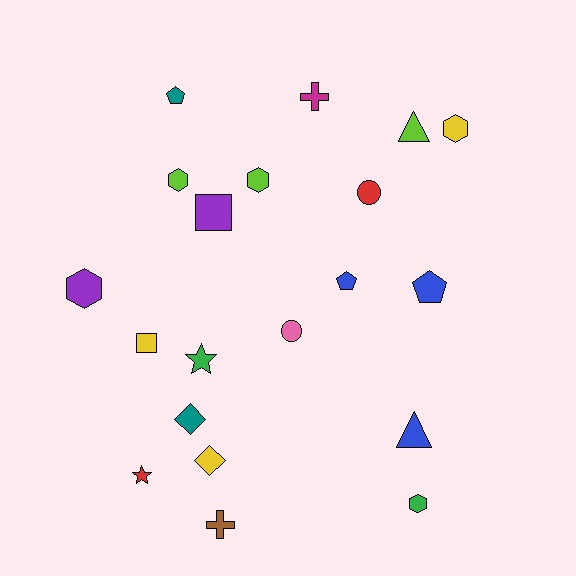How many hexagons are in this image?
There are 5 hexagons.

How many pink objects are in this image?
There is 1 pink object.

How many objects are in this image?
There are 20 objects.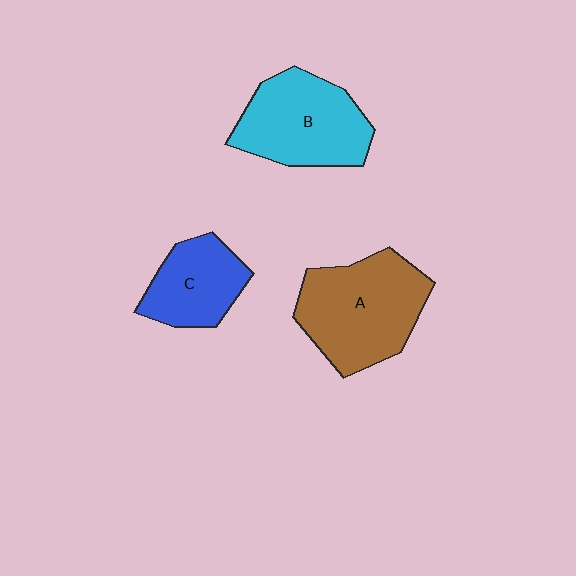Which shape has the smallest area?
Shape C (blue).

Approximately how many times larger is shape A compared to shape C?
Approximately 1.6 times.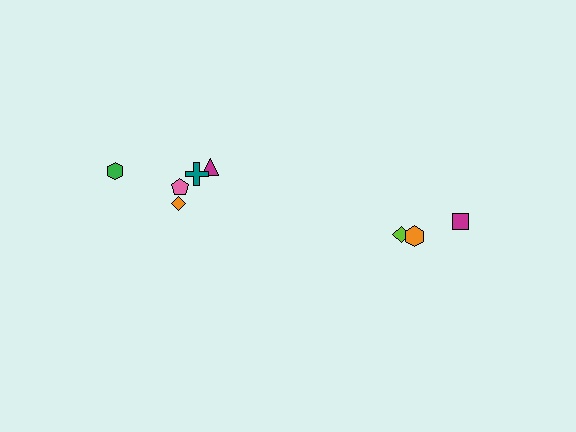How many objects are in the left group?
There are 5 objects.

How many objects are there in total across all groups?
There are 8 objects.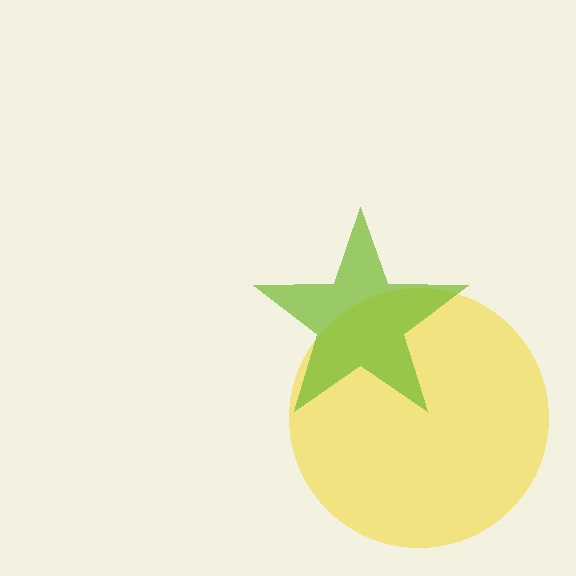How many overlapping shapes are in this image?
There are 2 overlapping shapes in the image.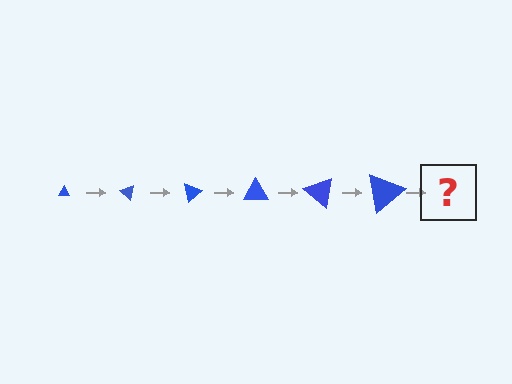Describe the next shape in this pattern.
It should be a triangle, larger than the previous one and rotated 240 degrees from the start.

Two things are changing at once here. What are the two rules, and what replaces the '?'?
The two rules are that the triangle grows larger each step and it rotates 40 degrees each step. The '?' should be a triangle, larger than the previous one and rotated 240 degrees from the start.